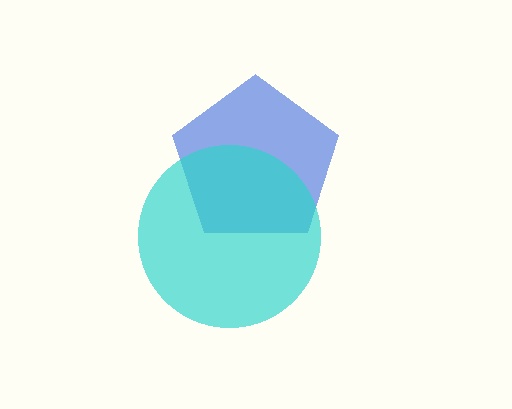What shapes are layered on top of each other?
The layered shapes are: a blue pentagon, a cyan circle.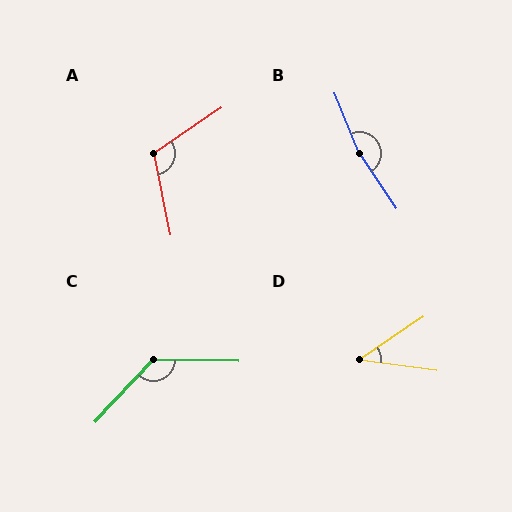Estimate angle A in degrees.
Approximately 113 degrees.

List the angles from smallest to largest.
D (42°), A (113°), C (132°), B (168°).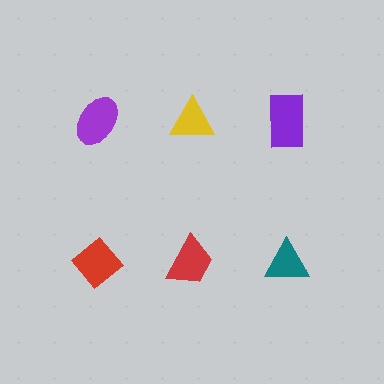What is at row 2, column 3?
A teal triangle.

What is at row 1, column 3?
A purple rectangle.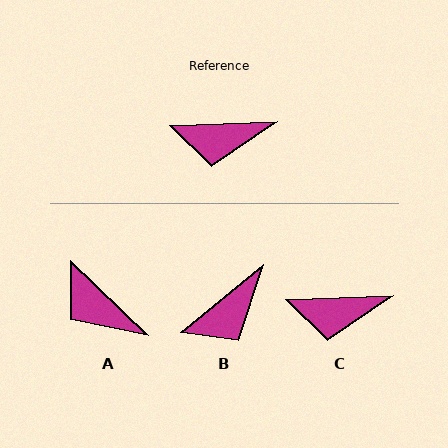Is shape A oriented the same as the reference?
No, it is off by about 46 degrees.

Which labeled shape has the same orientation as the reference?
C.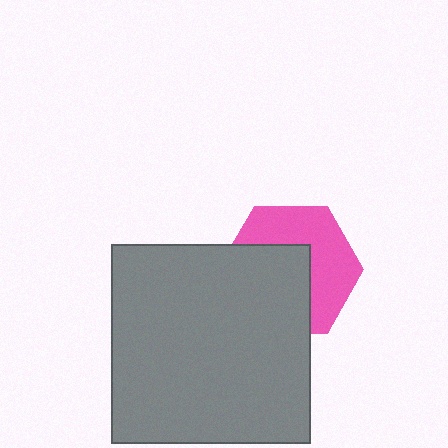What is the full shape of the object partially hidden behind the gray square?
The partially hidden object is a pink hexagon.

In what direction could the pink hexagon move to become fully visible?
The pink hexagon could move toward the upper-right. That would shift it out from behind the gray square entirely.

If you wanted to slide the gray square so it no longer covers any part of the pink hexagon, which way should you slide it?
Slide it toward the lower-left — that is the most direct way to separate the two shapes.